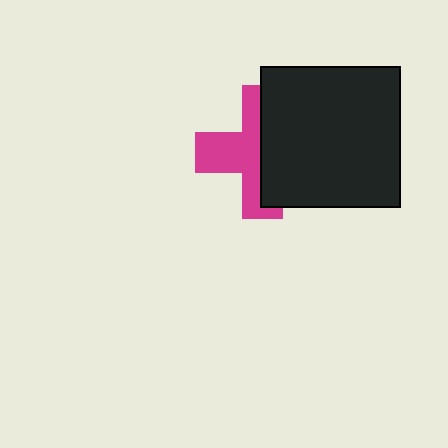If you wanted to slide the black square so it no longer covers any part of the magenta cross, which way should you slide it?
Slide it right — that is the most direct way to separate the two shapes.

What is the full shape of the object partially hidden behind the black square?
The partially hidden object is a magenta cross.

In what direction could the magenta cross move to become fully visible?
The magenta cross could move left. That would shift it out from behind the black square entirely.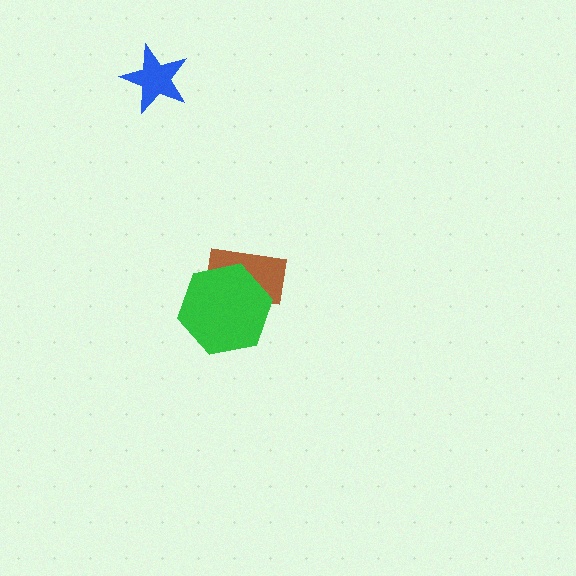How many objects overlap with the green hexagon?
1 object overlaps with the green hexagon.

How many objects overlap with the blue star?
0 objects overlap with the blue star.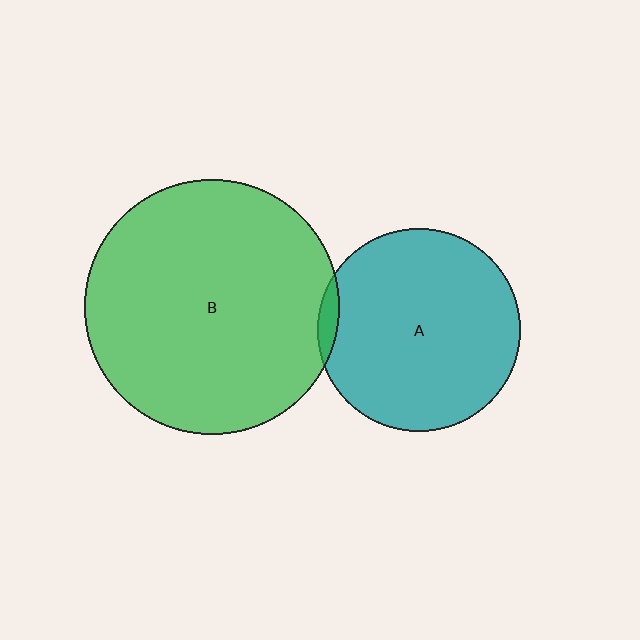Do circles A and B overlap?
Yes.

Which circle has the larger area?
Circle B (green).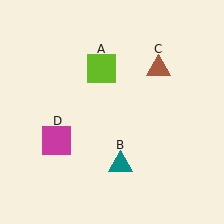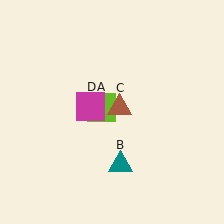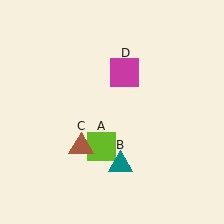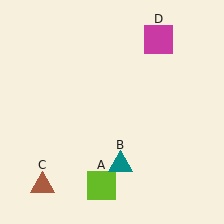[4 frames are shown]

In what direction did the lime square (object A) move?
The lime square (object A) moved down.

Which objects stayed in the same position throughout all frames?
Teal triangle (object B) remained stationary.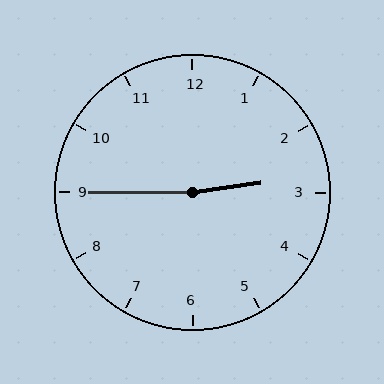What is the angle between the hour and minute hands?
Approximately 172 degrees.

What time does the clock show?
2:45.